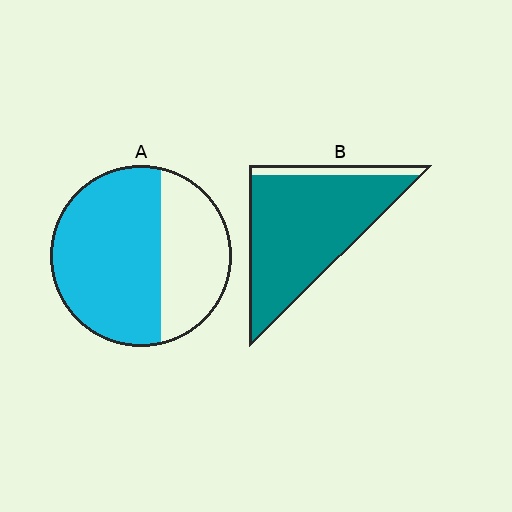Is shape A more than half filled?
Yes.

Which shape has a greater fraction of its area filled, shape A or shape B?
Shape B.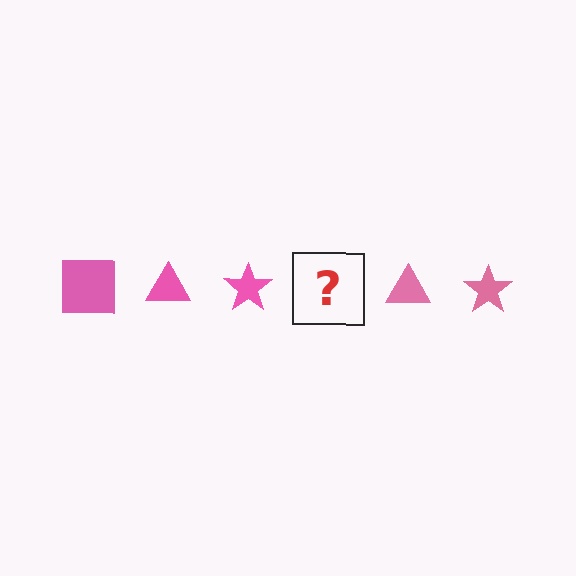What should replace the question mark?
The question mark should be replaced with a pink square.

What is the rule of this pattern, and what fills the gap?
The rule is that the pattern cycles through square, triangle, star shapes in pink. The gap should be filled with a pink square.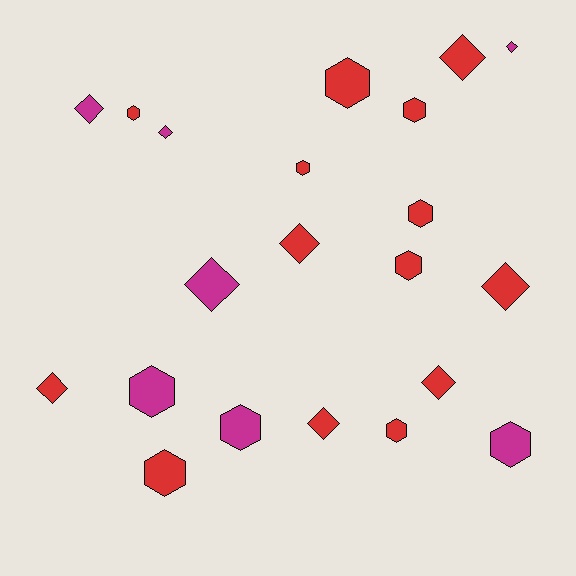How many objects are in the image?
There are 21 objects.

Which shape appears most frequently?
Hexagon, with 11 objects.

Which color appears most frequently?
Red, with 14 objects.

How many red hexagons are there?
There are 8 red hexagons.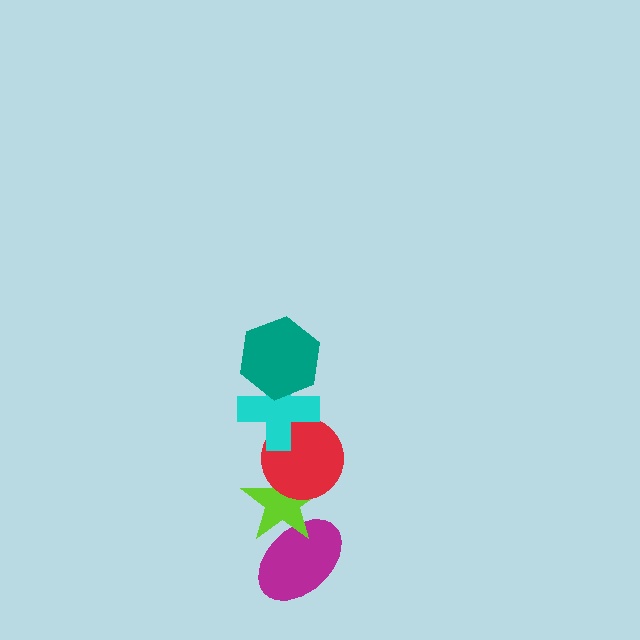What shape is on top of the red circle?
The cyan cross is on top of the red circle.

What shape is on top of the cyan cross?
The teal hexagon is on top of the cyan cross.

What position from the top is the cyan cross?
The cyan cross is 2nd from the top.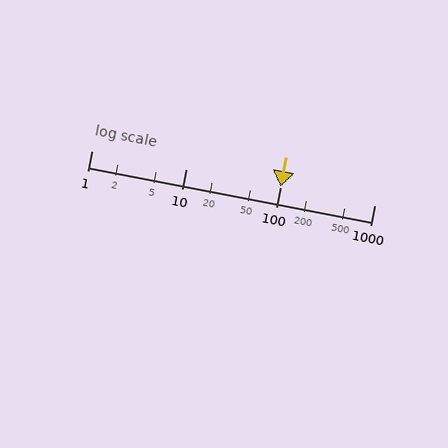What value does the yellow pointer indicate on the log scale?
The pointer indicates approximately 100.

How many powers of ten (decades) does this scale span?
The scale spans 3 decades, from 1 to 1000.